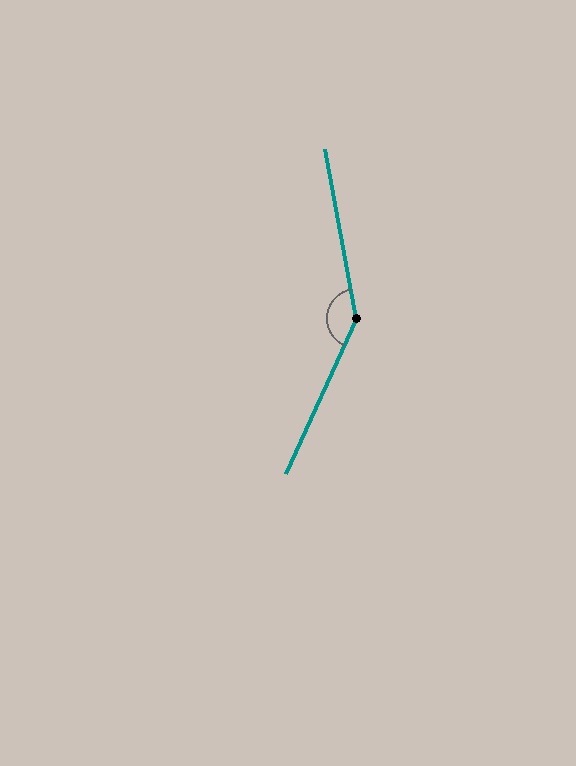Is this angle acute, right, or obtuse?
It is obtuse.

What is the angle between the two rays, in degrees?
Approximately 145 degrees.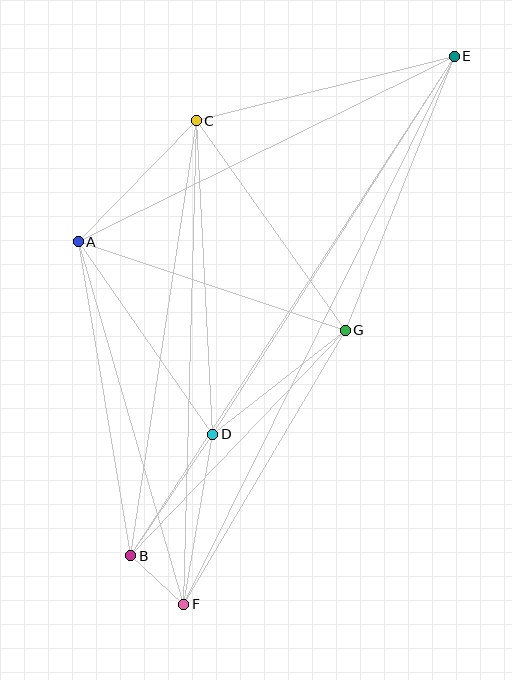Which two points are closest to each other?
Points B and F are closest to each other.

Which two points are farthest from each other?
Points E and F are farthest from each other.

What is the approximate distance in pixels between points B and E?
The distance between B and E is approximately 595 pixels.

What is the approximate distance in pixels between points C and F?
The distance between C and F is approximately 483 pixels.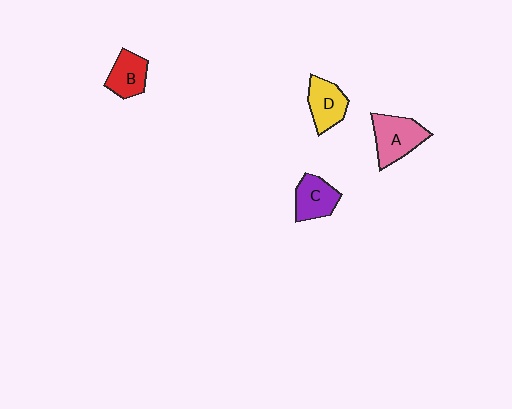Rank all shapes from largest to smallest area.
From largest to smallest: A (pink), D (yellow), C (purple), B (red).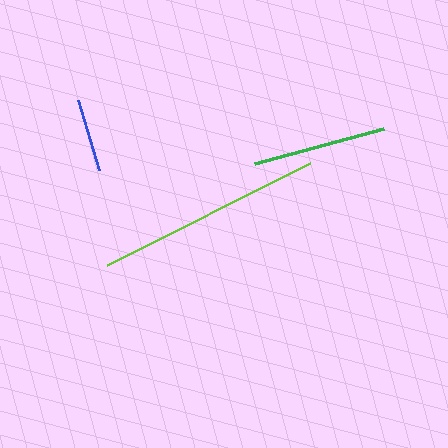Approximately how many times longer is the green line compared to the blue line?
The green line is approximately 1.8 times the length of the blue line.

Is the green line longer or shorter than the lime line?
The lime line is longer than the green line.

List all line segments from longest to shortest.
From longest to shortest: lime, green, blue.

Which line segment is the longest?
The lime line is the longest at approximately 227 pixels.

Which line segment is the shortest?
The blue line is the shortest at approximately 73 pixels.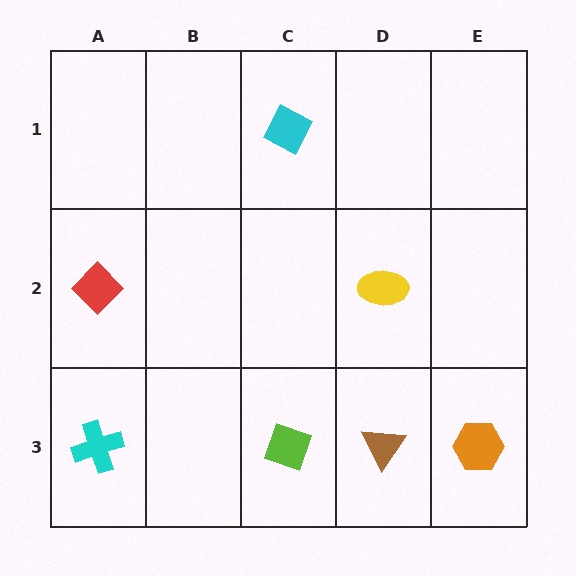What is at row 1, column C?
A cyan diamond.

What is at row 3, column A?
A cyan cross.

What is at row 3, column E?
An orange hexagon.